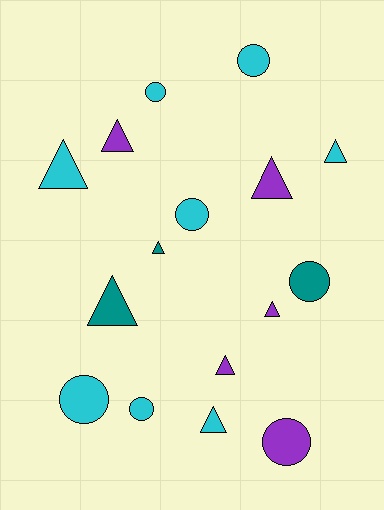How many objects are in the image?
There are 16 objects.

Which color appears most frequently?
Cyan, with 8 objects.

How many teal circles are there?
There is 1 teal circle.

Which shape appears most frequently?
Triangle, with 9 objects.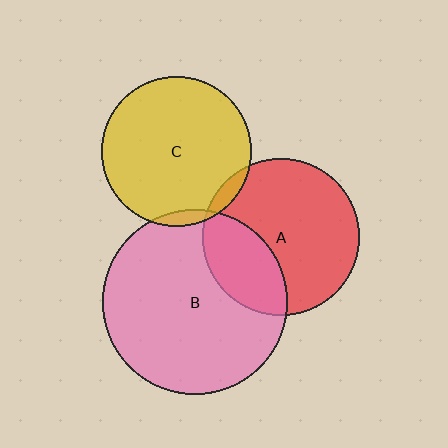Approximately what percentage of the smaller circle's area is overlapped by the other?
Approximately 5%.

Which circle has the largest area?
Circle B (pink).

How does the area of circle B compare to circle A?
Approximately 1.4 times.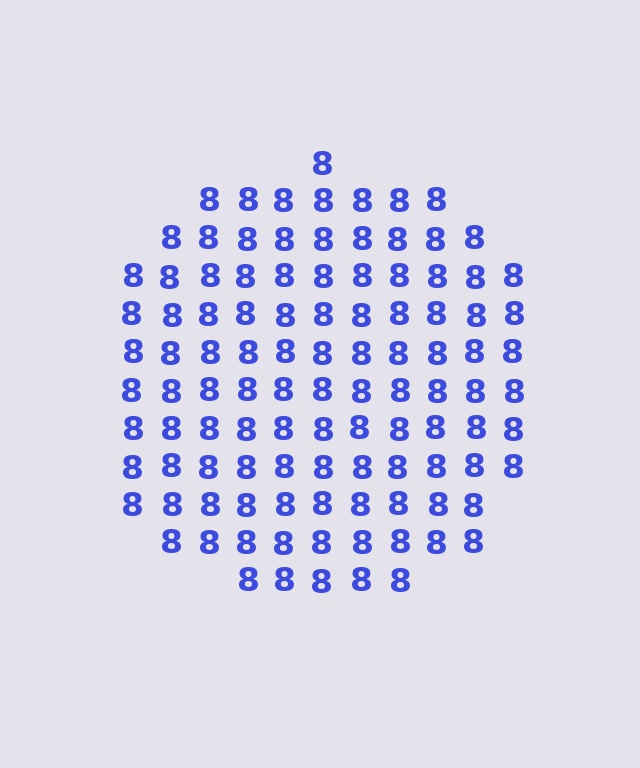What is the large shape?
The large shape is a circle.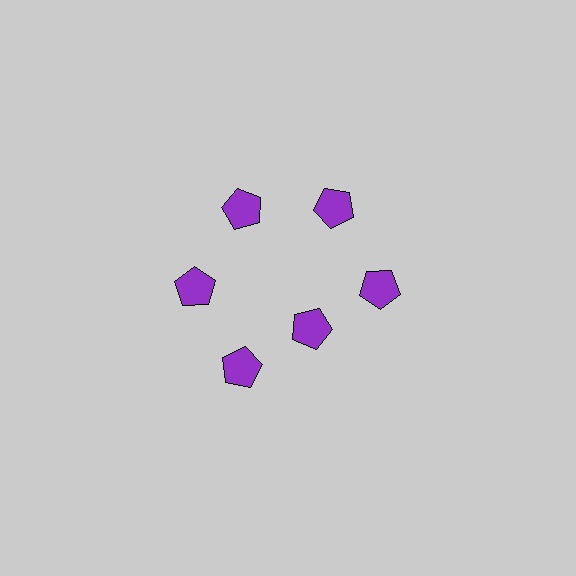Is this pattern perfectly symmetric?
No. The 6 purple pentagons are arranged in a ring, but one element near the 5 o'clock position is pulled inward toward the center, breaking the 6-fold rotational symmetry.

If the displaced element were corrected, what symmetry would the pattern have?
It would have 6-fold rotational symmetry — the pattern would map onto itself every 60 degrees.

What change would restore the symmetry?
The symmetry would be restored by moving it outward, back onto the ring so that all 6 pentagons sit at equal angles and equal distance from the center.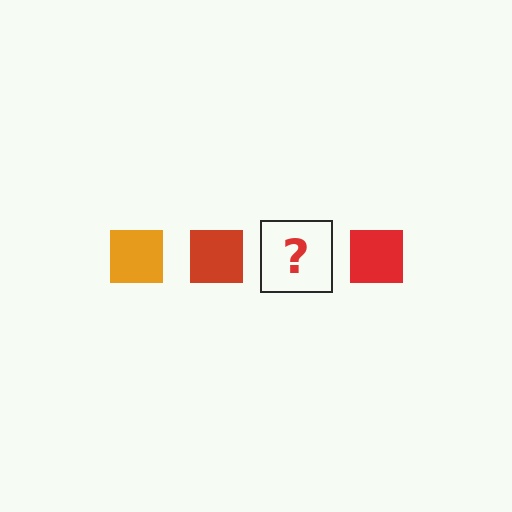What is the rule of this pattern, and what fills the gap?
The rule is that the pattern cycles through orange, red squares. The gap should be filled with an orange square.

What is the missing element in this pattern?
The missing element is an orange square.